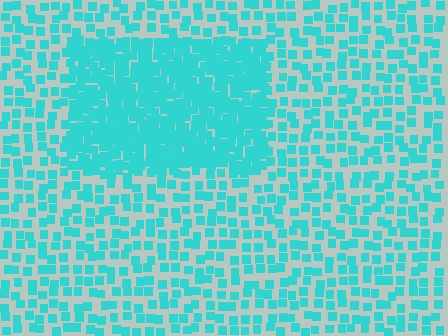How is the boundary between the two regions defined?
The boundary is defined by a change in element density (approximately 2.5x ratio). All elements are the same color, size, and shape.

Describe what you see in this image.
The image contains small cyan elements arranged at two different densities. A rectangle-shaped region is visible where the elements are more densely packed than the surrounding area.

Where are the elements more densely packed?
The elements are more densely packed inside the rectangle boundary.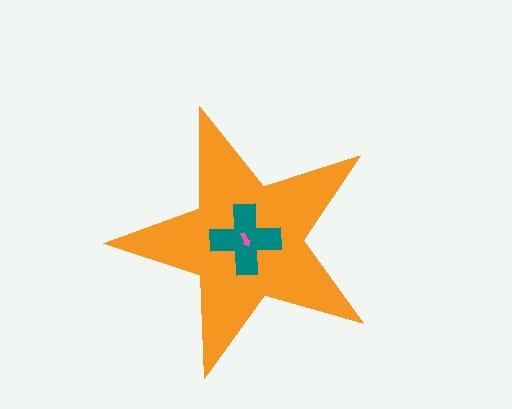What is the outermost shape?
The orange star.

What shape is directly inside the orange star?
The teal cross.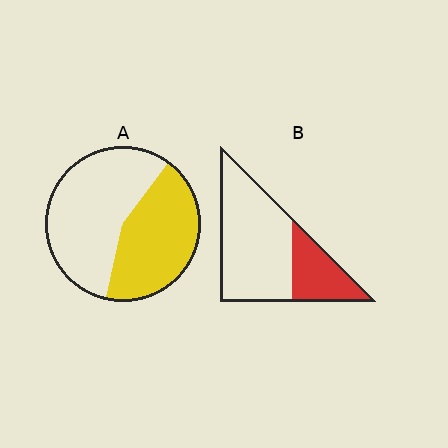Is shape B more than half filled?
No.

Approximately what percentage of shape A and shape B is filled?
A is approximately 45% and B is approximately 30%.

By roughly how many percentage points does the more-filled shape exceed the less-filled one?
By roughly 15 percentage points (A over B).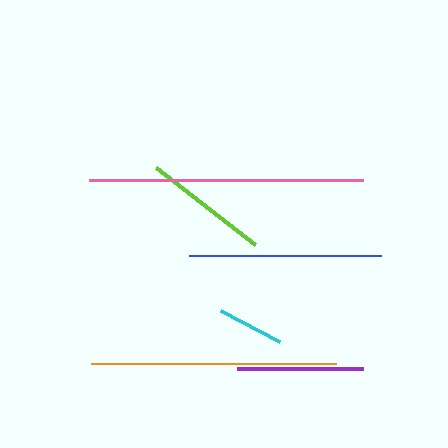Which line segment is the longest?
The pink line is the longest at approximately 274 pixels.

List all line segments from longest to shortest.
From longest to shortest: pink, orange, blue, lime, purple, cyan.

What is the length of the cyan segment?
The cyan segment is approximately 67 pixels long.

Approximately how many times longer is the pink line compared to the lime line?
The pink line is approximately 2.2 times the length of the lime line.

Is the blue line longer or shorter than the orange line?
The orange line is longer than the blue line.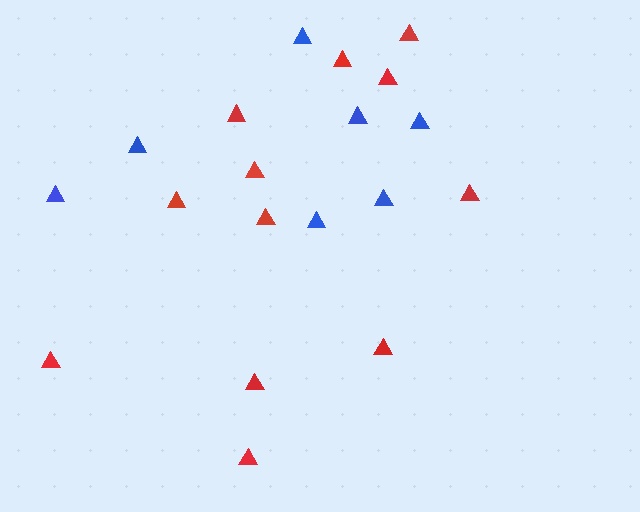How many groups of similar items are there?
There are 2 groups: one group of blue triangles (7) and one group of red triangles (12).